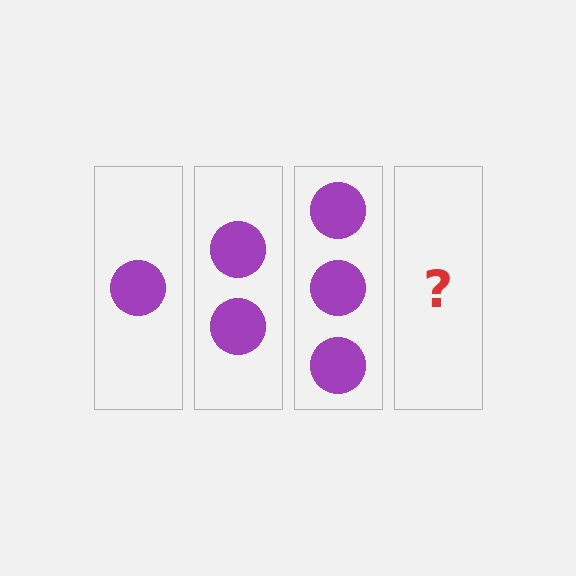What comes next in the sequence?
The next element should be 4 circles.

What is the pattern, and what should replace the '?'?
The pattern is that each step adds one more circle. The '?' should be 4 circles.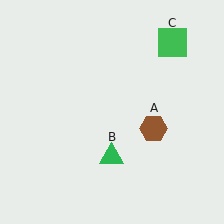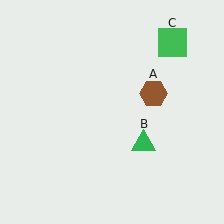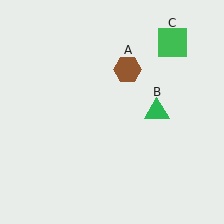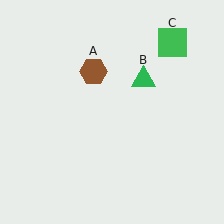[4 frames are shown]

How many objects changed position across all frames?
2 objects changed position: brown hexagon (object A), green triangle (object B).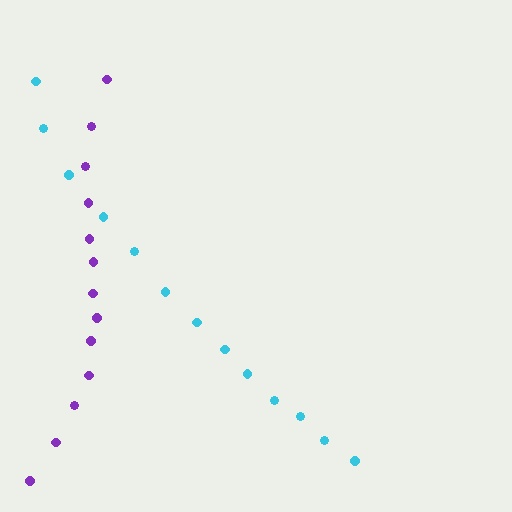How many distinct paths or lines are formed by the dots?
There are 2 distinct paths.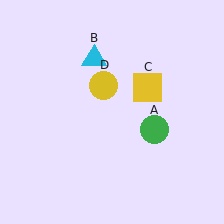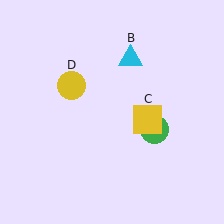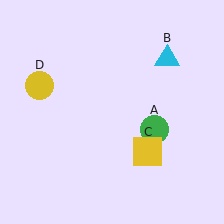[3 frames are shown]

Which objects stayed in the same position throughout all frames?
Green circle (object A) remained stationary.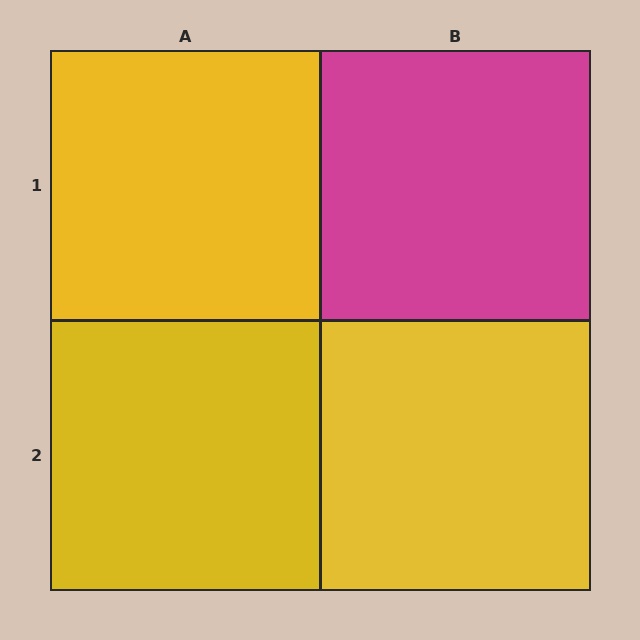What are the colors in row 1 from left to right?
Yellow, magenta.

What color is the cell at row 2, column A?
Yellow.